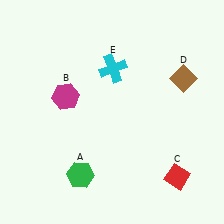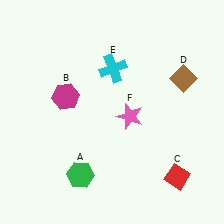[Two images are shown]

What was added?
A pink star (F) was added in Image 2.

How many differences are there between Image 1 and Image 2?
There is 1 difference between the two images.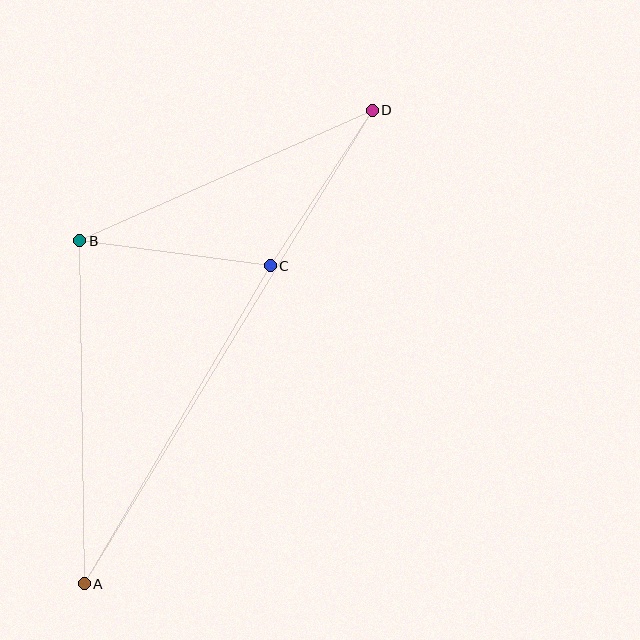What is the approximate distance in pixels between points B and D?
The distance between B and D is approximately 321 pixels.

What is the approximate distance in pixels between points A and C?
The distance between A and C is approximately 368 pixels.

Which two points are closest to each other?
Points C and D are closest to each other.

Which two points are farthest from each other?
Points A and D are farthest from each other.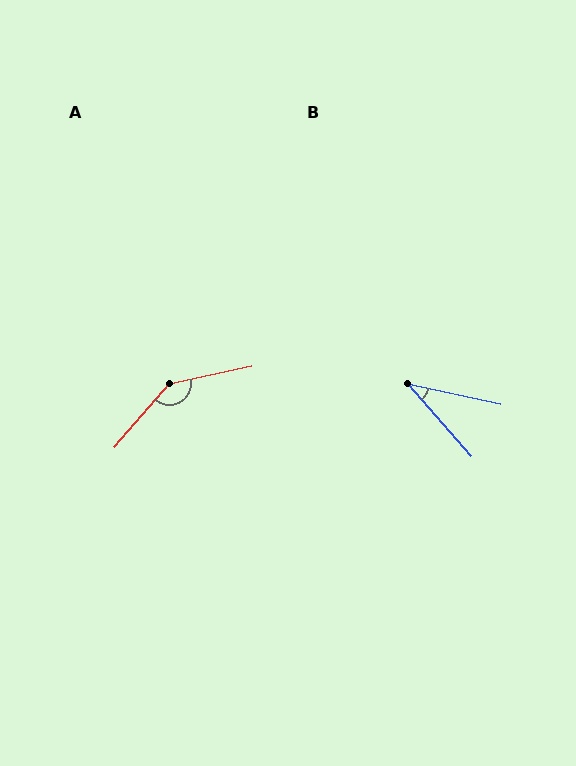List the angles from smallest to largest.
B (36°), A (142°).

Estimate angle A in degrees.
Approximately 142 degrees.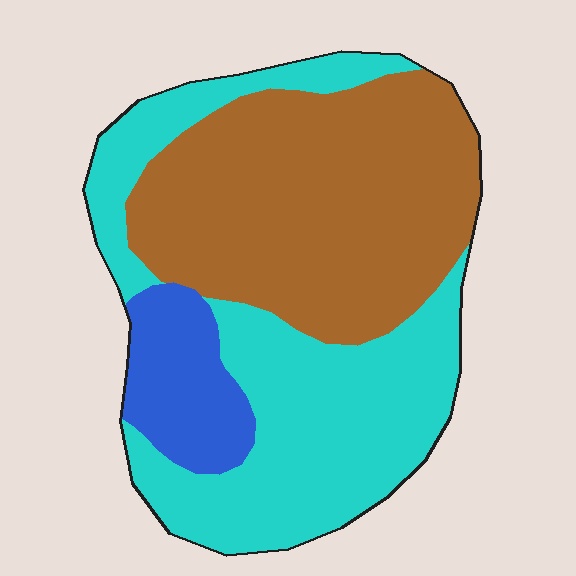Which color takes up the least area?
Blue, at roughly 10%.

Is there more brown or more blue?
Brown.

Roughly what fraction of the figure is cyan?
Cyan covers 43% of the figure.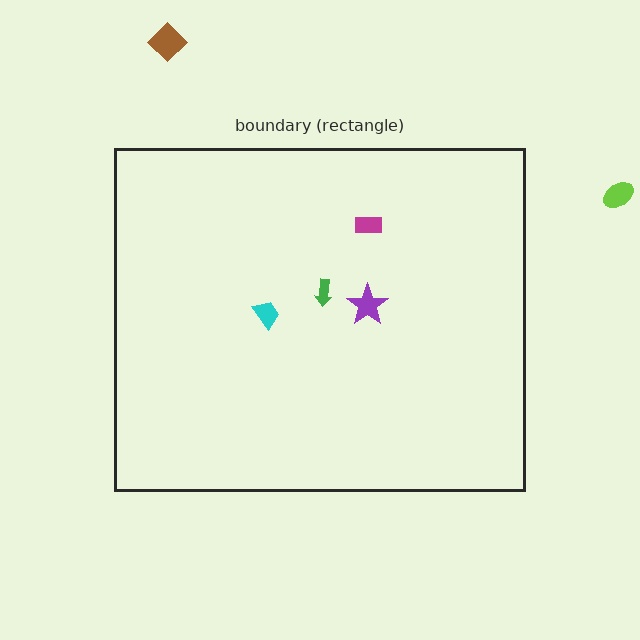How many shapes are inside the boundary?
4 inside, 2 outside.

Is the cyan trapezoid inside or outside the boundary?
Inside.